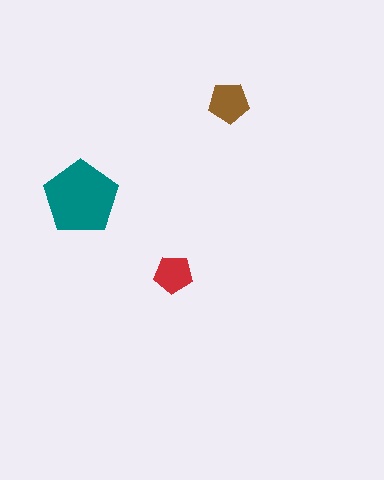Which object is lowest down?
The red pentagon is bottommost.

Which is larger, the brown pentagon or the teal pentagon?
The teal one.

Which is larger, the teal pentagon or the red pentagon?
The teal one.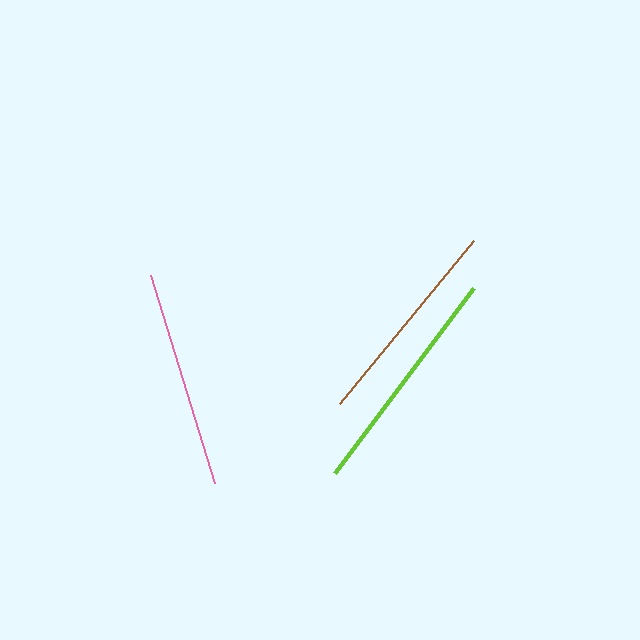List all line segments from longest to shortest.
From longest to shortest: lime, pink, brown.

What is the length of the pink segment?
The pink segment is approximately 218 pixels long.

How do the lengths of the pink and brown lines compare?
The pink and brown lines are approximately the same length.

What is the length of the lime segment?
The lime segment is approximately 232 pixels long.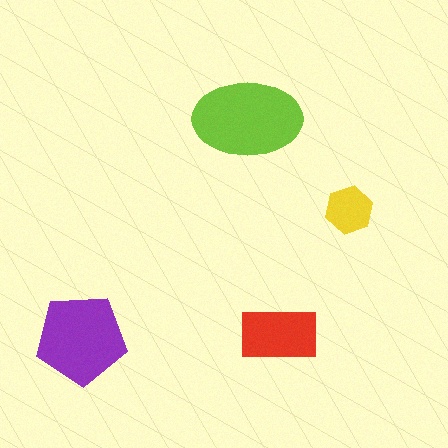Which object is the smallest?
The yellow hexagon.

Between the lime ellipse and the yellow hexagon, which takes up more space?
The lime ellipse.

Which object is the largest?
The lime ellipse.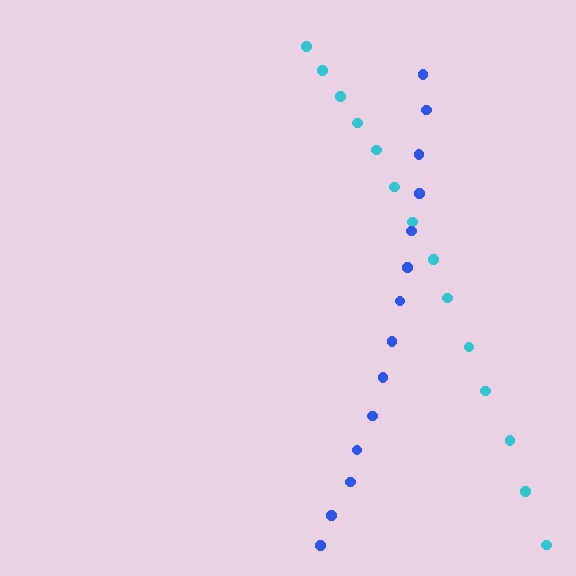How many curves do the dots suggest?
There are 2 distinct paths.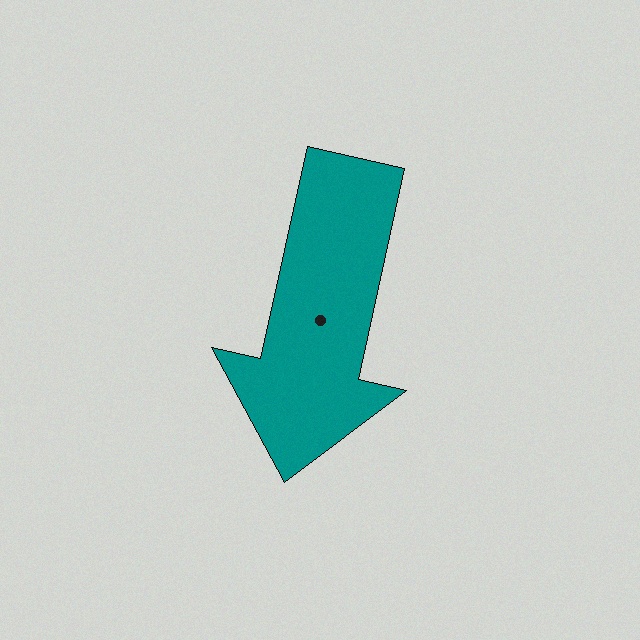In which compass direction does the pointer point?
South.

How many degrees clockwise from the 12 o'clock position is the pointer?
Approximately 192 degrees.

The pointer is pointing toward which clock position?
Roughly 6 o'clock.